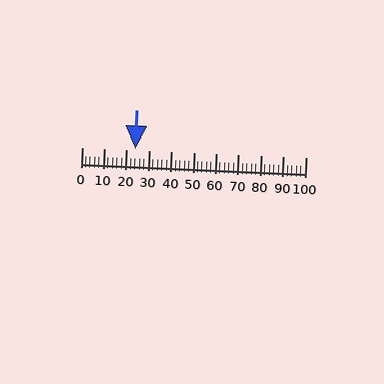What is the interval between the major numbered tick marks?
The major tick marks are spaced 10 units apart.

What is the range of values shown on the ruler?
The ruler shows values from 0 to 100.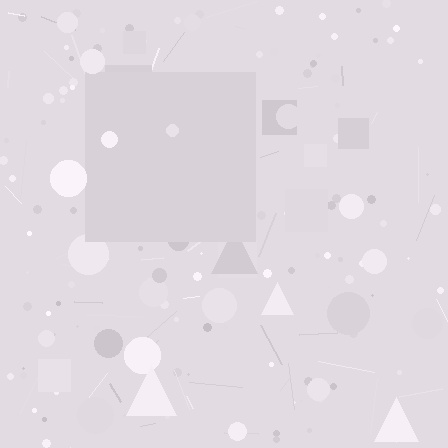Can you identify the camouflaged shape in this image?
The camouflaged shape is a square.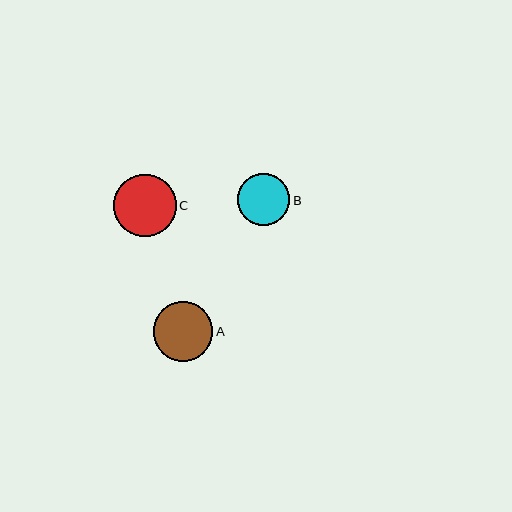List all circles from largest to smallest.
From largest to smallest: C, A, B.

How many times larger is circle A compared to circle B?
Circle A is approximately 1.1 times the size of circle B.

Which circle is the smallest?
Circle B is the smallest with a size of approximately 52 pixels.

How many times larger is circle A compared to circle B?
Circle A is approximately 1.1 times the size of circle B.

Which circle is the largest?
Circle C is the largest with a size of approximately 63 pixels.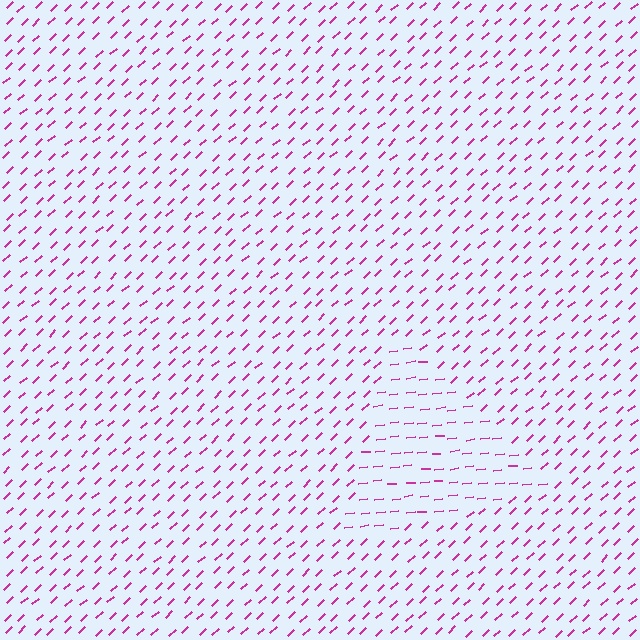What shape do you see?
I see a triangle.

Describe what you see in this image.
The image is filled with small magenta line segments. A triangle region in the image has lines oriented differently from the surrounding lines, creating a visible texture boundary.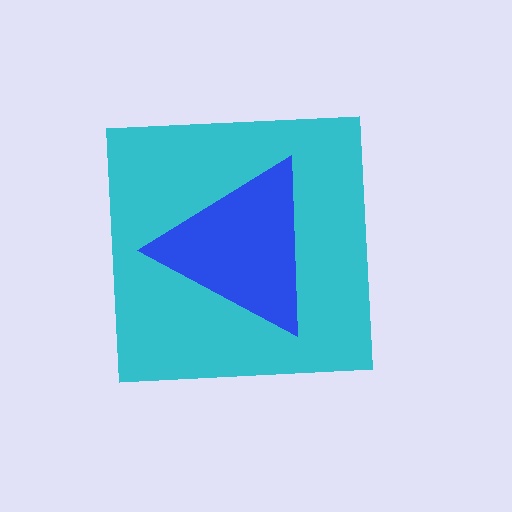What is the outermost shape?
The cyan square.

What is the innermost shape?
The blue triangle.